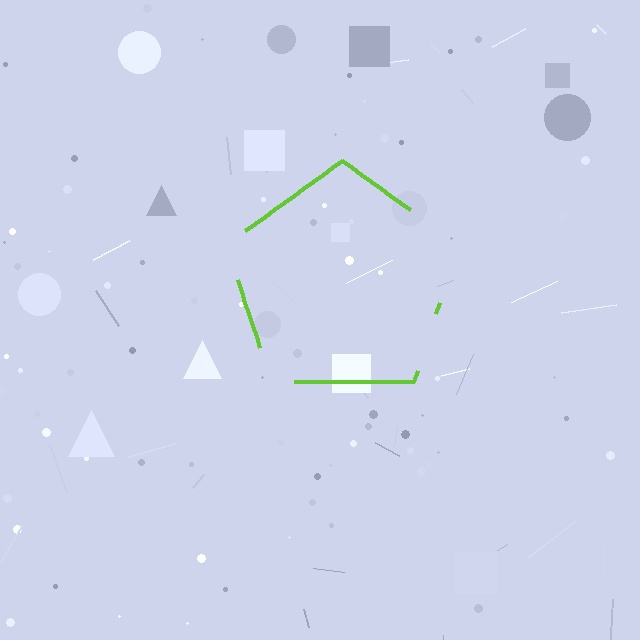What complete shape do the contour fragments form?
The contour fragments form a pentagon.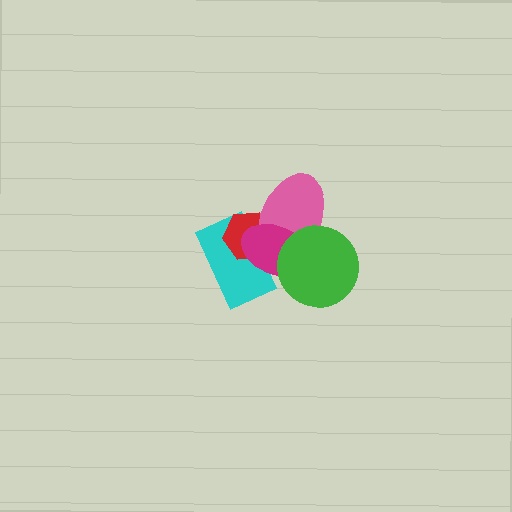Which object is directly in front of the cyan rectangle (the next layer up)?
The red hexagon is directly in front of the cyan rectangle.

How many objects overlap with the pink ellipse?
4 objects overlap with the pink ellipse.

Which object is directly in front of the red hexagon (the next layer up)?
The pink ellipse is directly in front of the red hexagon.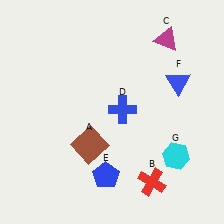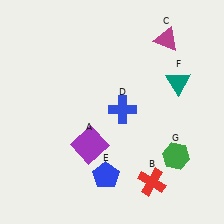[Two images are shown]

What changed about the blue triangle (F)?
In Image 1, F is blue. In Image 2, it changed to teal.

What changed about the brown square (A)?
In Image 1, A is brown. In Image 2, it changed to purple.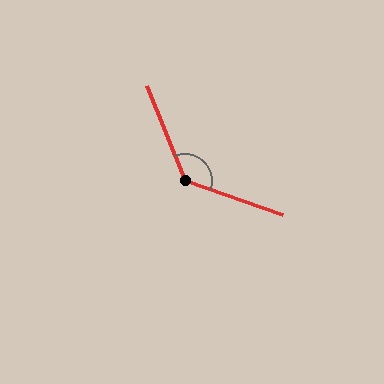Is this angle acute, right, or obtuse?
It is obtuse.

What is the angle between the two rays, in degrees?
Approximately 131 degrees.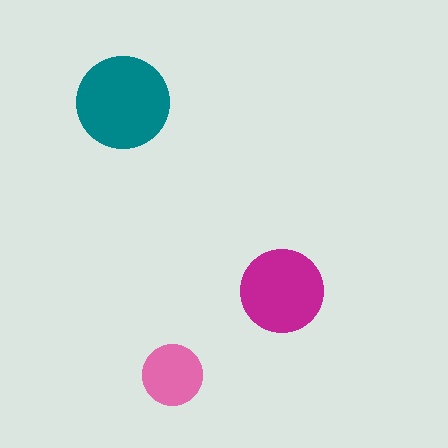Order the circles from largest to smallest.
the teal one, the magenta one, the pink one.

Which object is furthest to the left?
The teal circle is leftmost.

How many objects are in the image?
There are 3 objects in the image.